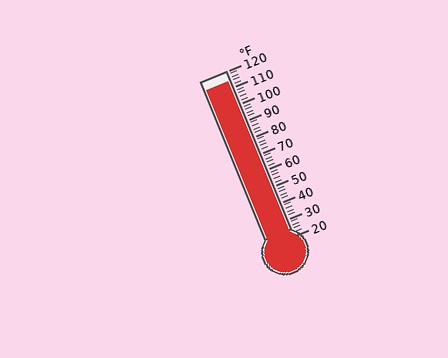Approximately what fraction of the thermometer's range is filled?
The thermometer is filled to approximately 95% of its range.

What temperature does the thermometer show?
The thermometer shows approximately 114°F.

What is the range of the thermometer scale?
The thermometer scale ranges from 20°F to 120°F.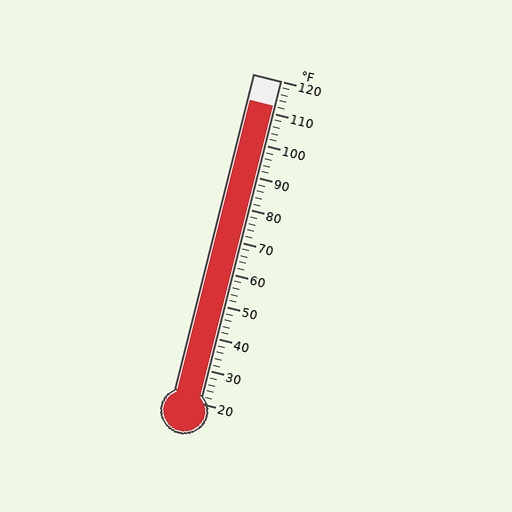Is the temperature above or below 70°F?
The temperature is above 70°F.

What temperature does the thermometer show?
The thermometer shows approximately 112°F.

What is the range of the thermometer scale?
The thermometer scale ranges from 20°F to 120°F.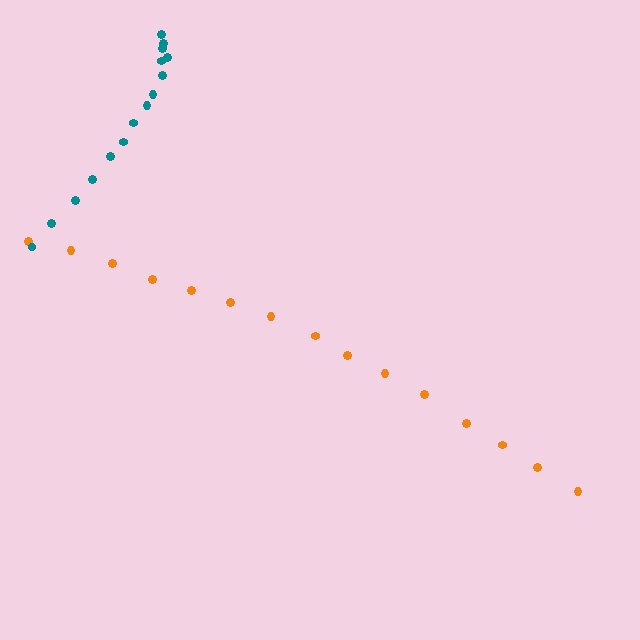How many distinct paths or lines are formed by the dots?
There are 2 distinct paths.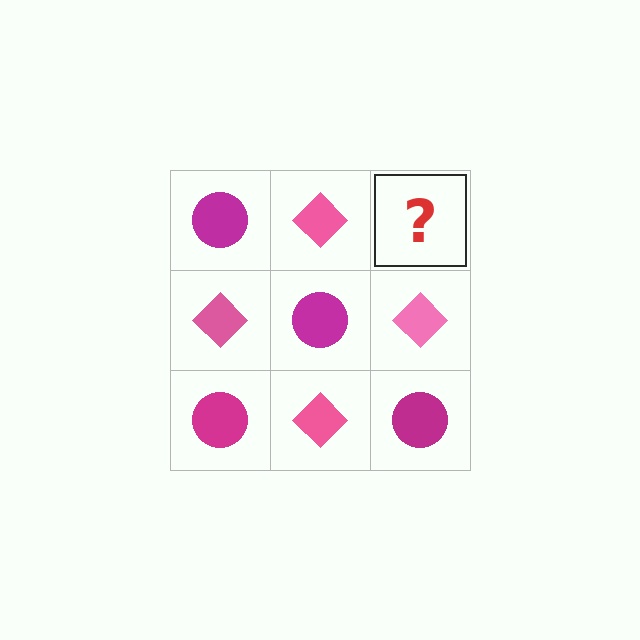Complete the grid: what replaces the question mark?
The question mark should be replaced with a magenta circle.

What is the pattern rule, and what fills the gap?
The rule is that it alternates magenta circle and pink diamond in a checkerboard pattern. The gap should be filled with a magenta circle.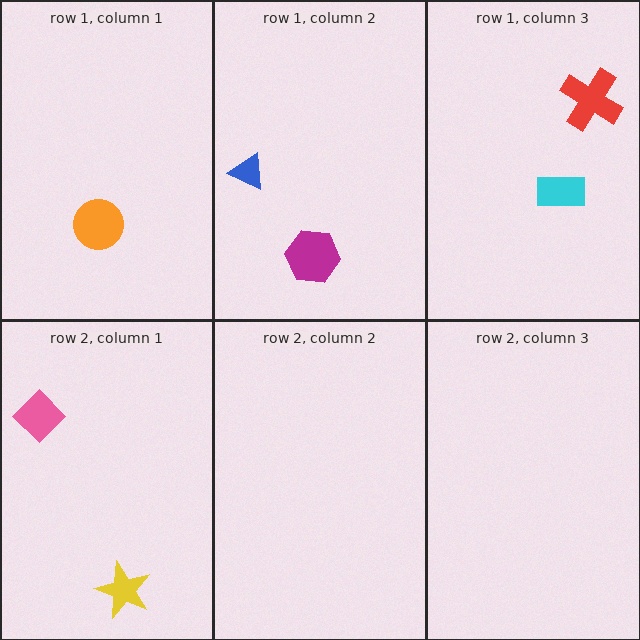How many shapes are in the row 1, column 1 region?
1.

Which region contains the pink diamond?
The row 2, column 1 region.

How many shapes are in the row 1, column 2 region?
2.